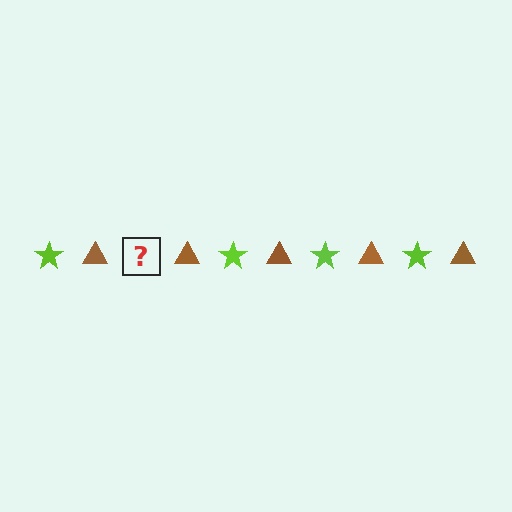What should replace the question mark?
The question mark should be replaced with a lime star.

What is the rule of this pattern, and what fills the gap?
The rule is that the pattern alternates between lime star and brown triangle. The gap should be filled with a lime star.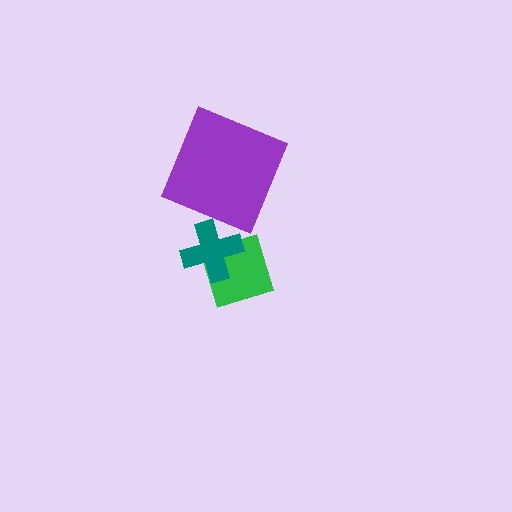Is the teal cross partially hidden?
No, no other shape covers it.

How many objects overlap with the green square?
1 object overlaps with the green square.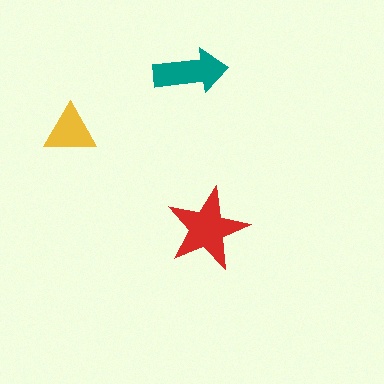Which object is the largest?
The red star.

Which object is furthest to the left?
The yellow triangle is leftmost.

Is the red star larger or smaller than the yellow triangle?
Larger.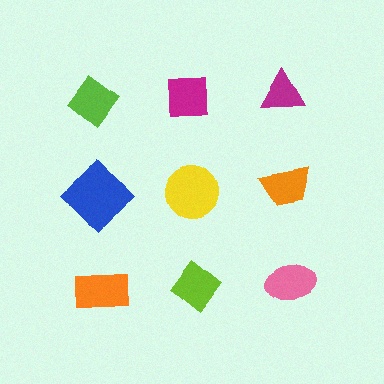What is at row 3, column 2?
A lime diamond.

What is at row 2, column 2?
A yellow circle.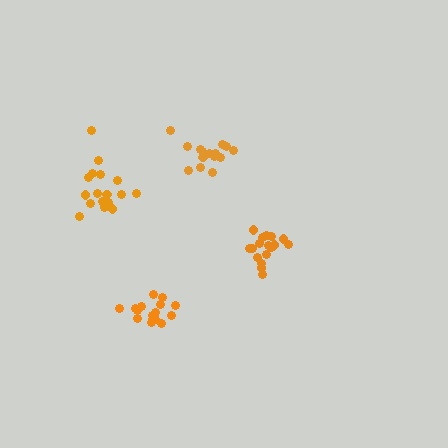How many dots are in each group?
Group 1: 15 dots, Group 2: 18 dots, Group 3: 17 dots, Group 4: 16 dots (66 total).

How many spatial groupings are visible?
There are 4 spatial groupings.